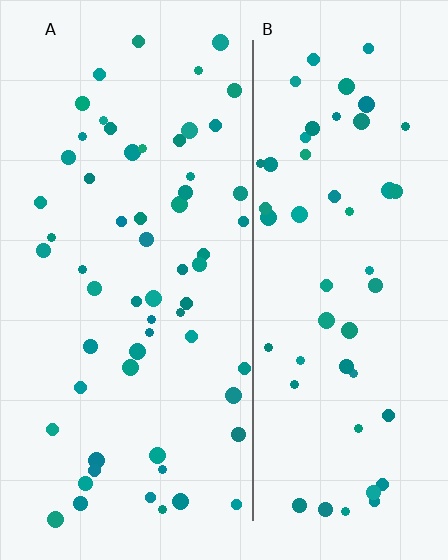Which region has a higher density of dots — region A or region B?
A (the left).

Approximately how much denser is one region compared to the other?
Approximately 1.1× — region A over region B.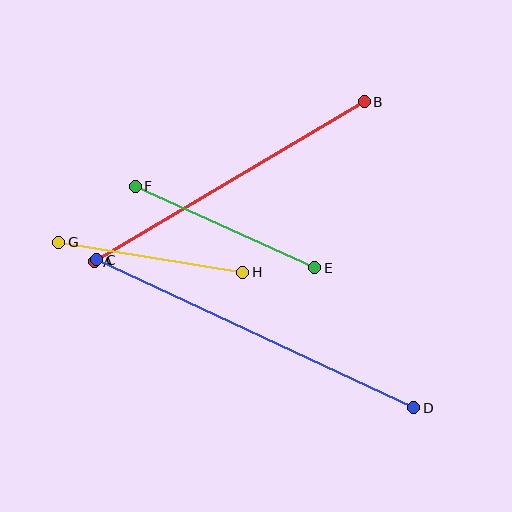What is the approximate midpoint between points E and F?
The midpoint is at approximately (225, 227) pixels.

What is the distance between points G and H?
The distance is approximately 187 pixels.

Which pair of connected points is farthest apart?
Points C and D are farthest apart.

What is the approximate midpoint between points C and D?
The midpoint is at approximately (255, 334) pixels.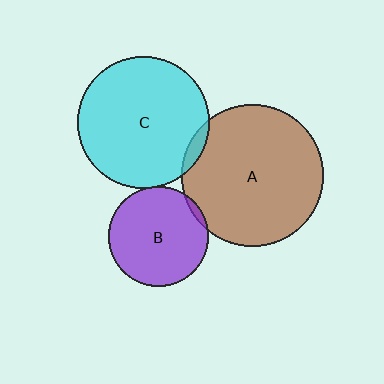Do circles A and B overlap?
Yes.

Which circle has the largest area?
Circle A (brown).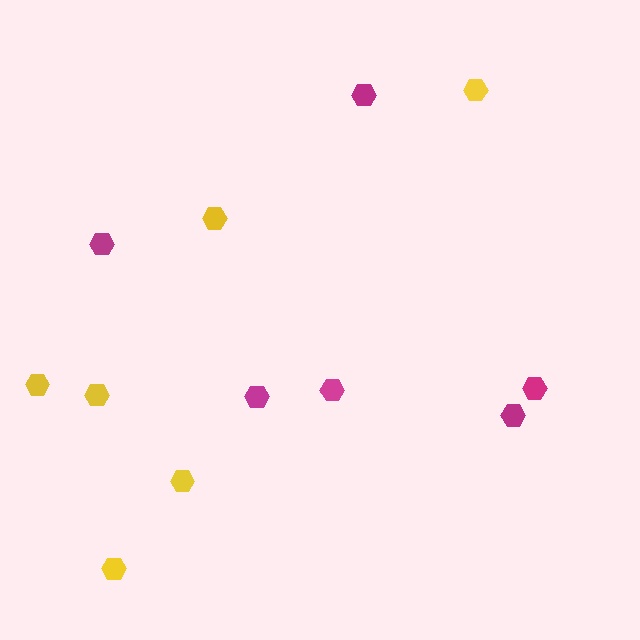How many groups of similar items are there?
There are 2 groups: one group of yellow hexagons (6) and one group of magenta hexagons (6).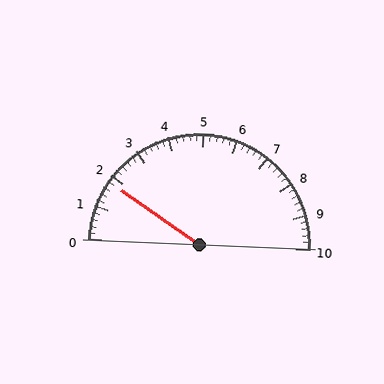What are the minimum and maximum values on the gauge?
The gauge ranges from 0 to 10.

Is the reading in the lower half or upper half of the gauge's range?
The reading is in the lower half of the range (0 to 10).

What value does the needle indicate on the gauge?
The needle indicates approximately 1.8.